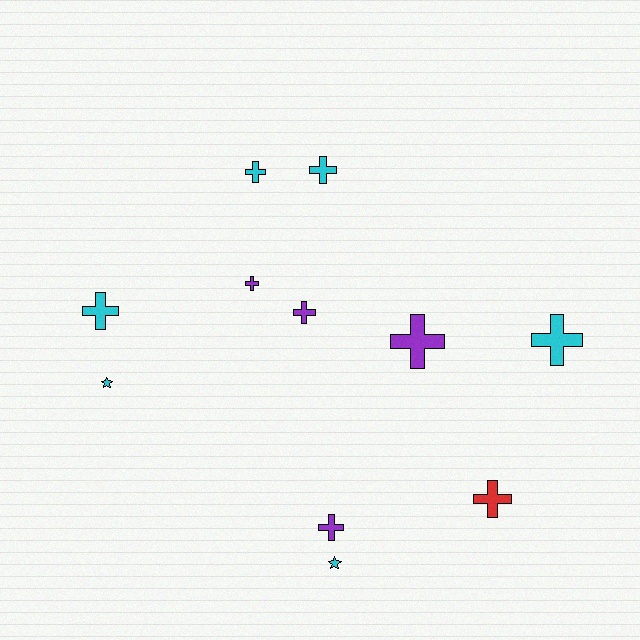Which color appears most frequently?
Cyan, with 6 objects.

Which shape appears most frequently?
Cross, with 9 objects.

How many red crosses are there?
There is 1 red cross.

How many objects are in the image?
There are 11 objects.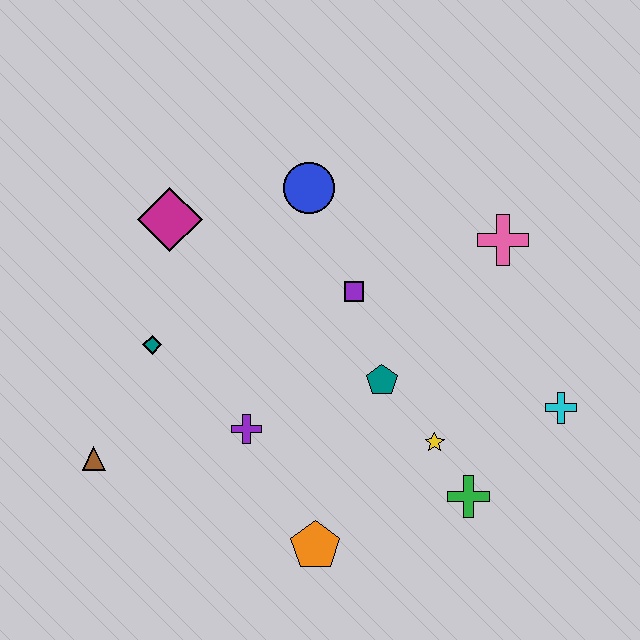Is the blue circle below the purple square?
No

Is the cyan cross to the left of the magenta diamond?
No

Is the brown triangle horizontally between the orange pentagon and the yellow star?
No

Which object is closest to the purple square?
The teal pentagon is closest to the purple square.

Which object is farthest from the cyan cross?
The brown triangle is farthest from the cyan cross.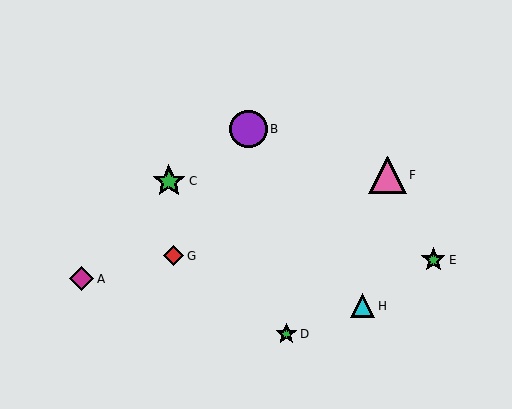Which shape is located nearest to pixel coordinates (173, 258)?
The red diamond (labeled G) at (174, 256) is nearest to that location.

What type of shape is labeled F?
Shape F is a pink triangle.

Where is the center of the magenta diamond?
The center of the magenta diamond is at (82, 279).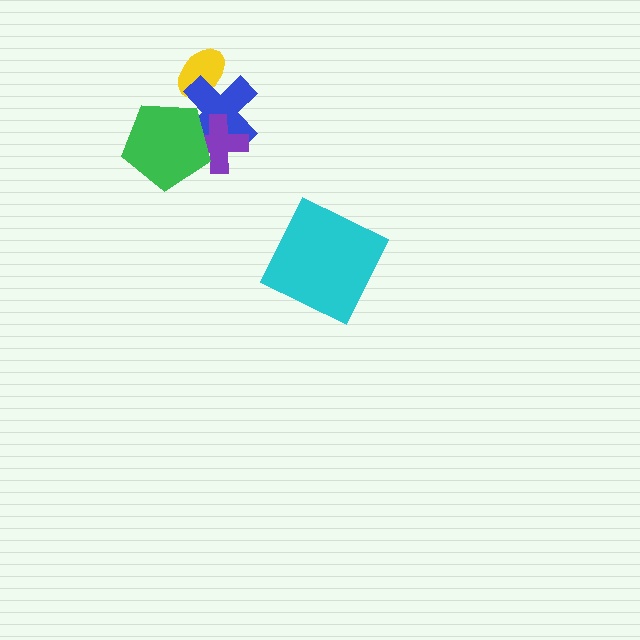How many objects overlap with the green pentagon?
2 objects overlap with the green pentagon.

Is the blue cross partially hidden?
Yes, it is partially covered by another shape.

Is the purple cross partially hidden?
Yes, it is partially covered by another shape.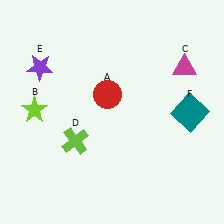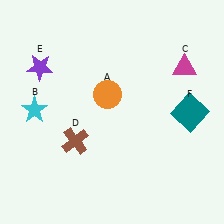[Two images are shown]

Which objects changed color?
A changed from red to orange. B changed from lime to cyan. D changed from lime to brown.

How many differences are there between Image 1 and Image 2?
There are 3 differences between the two images.